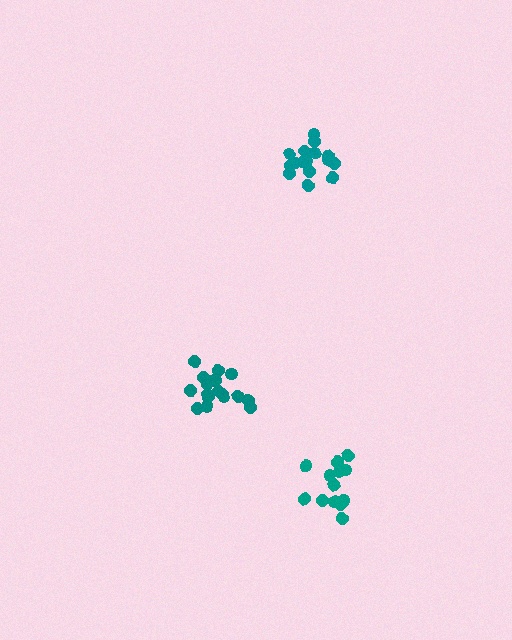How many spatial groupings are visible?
There are 3 spatial groupings.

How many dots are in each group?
Group 1: 19 dots, Group 2: 14 dots, Group 3: 18 dots (51 total).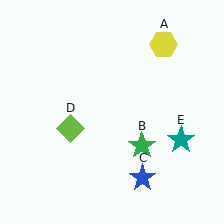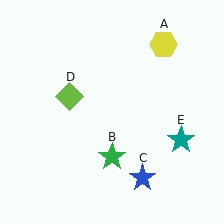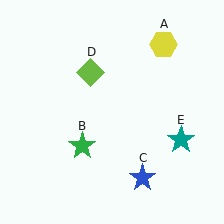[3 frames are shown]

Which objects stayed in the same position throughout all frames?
Yellow hexagon (object A) and blue star (object C) and teal star (object E) remained stationary.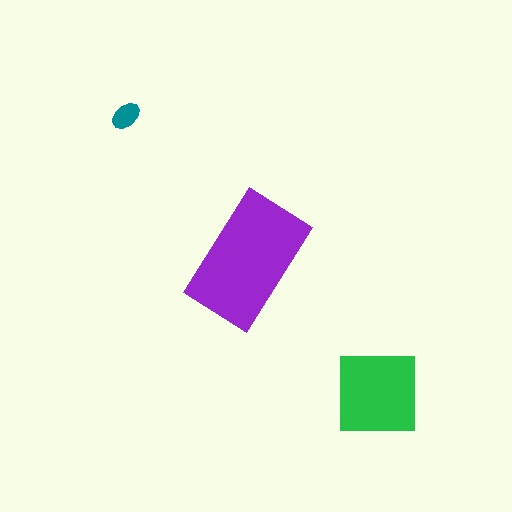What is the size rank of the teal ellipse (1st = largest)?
3rd.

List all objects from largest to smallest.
The purple rectangle, the green square, the teal ellipse.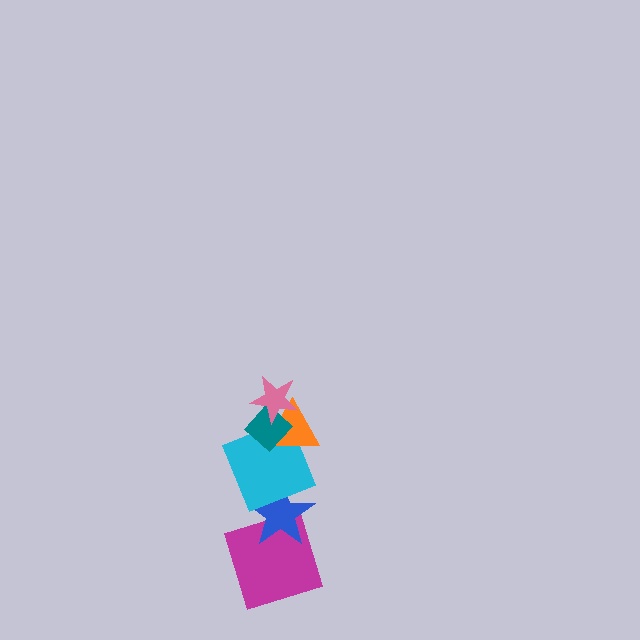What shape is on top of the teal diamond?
The pink star is on top of the teal diamond.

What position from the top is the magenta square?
The magenta square is 6th from the top.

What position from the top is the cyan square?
The cyan square is 4th from the top.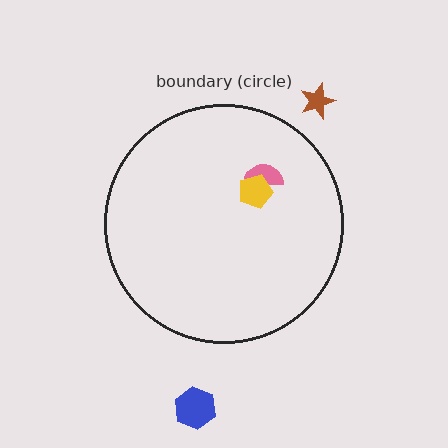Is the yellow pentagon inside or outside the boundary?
Inside.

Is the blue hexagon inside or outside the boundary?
Outside.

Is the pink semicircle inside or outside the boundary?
Inside.